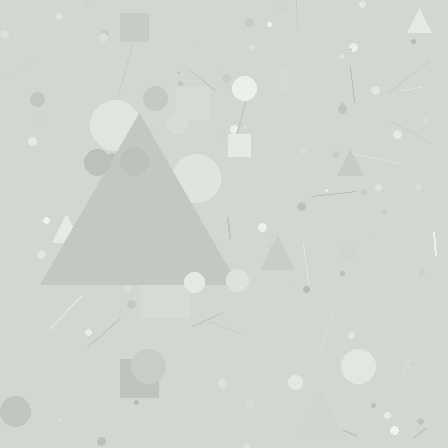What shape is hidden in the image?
A triangle is hidden in the image.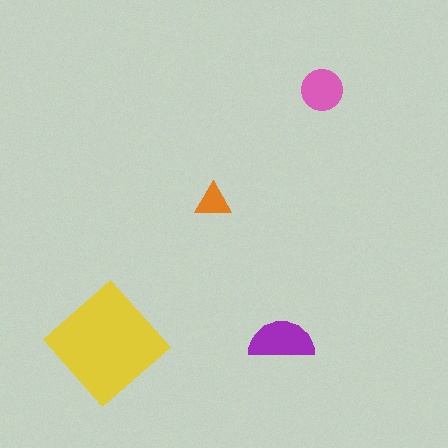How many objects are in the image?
There are 4 objects in the image.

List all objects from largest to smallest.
The yellow diamond, the purple semicircle, the pink circle, the orange triangle.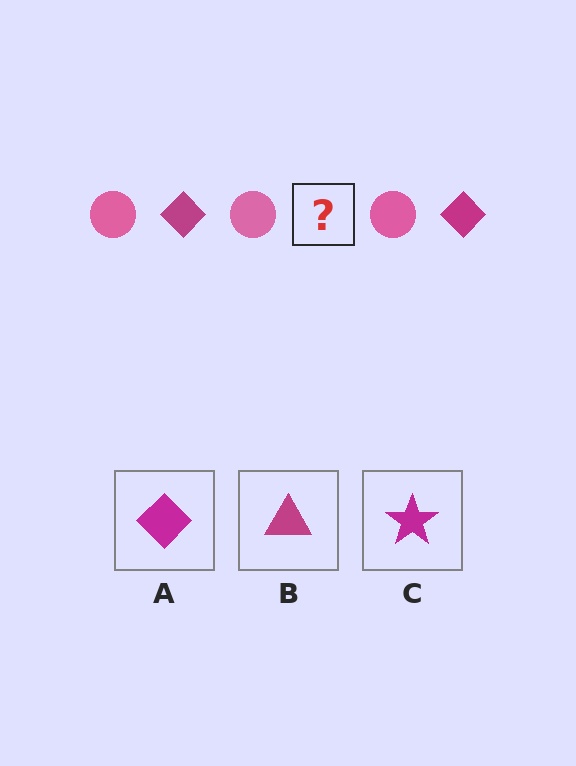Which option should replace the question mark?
Option A.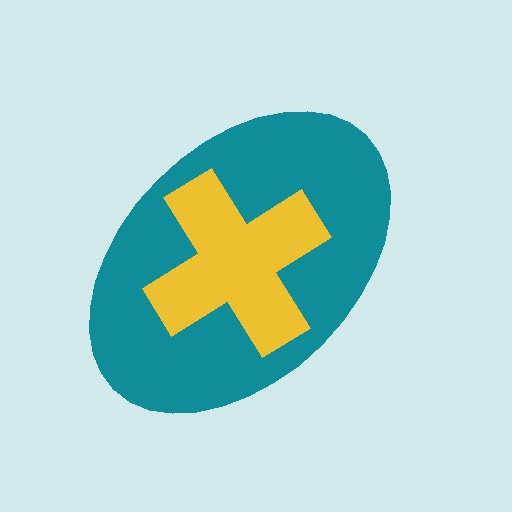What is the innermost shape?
The yellow cross.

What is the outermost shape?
The teal ellipse.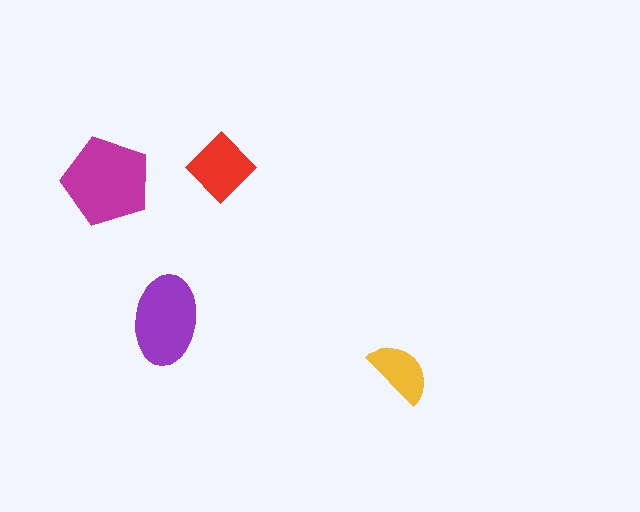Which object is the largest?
The magenta pentagon.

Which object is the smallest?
The yellow semicircle.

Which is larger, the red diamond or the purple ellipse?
The purple ellipse.